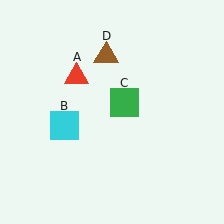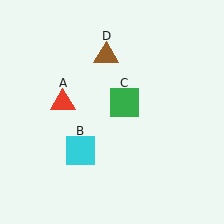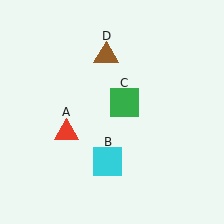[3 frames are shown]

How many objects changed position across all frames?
2 objects changed position: red triangle (object A), cyan square (object B).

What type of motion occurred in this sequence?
The red triangle (object A), cyan square (object B) rotated counterclockwise around the center of the scene.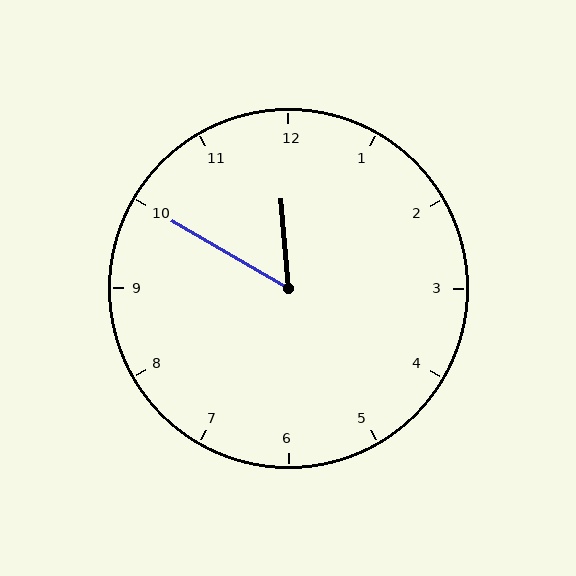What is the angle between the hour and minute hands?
Approximately 55 degrees.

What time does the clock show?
11:50.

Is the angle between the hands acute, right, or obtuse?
It is acute.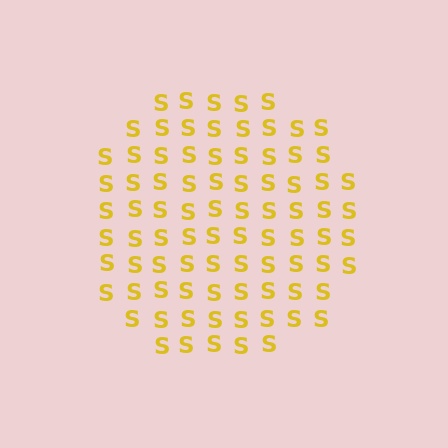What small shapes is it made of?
It is made of small letter S's.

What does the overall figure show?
The overall figure shows a circle.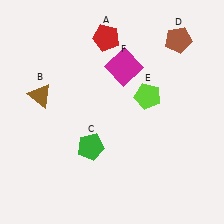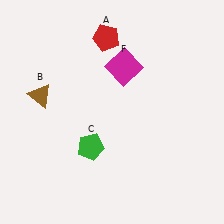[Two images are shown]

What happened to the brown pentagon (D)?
The brown pentagon (D) was removed in Image 2. It was in the top-right area of Image 1.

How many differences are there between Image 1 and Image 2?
There are 2 differences between the two images.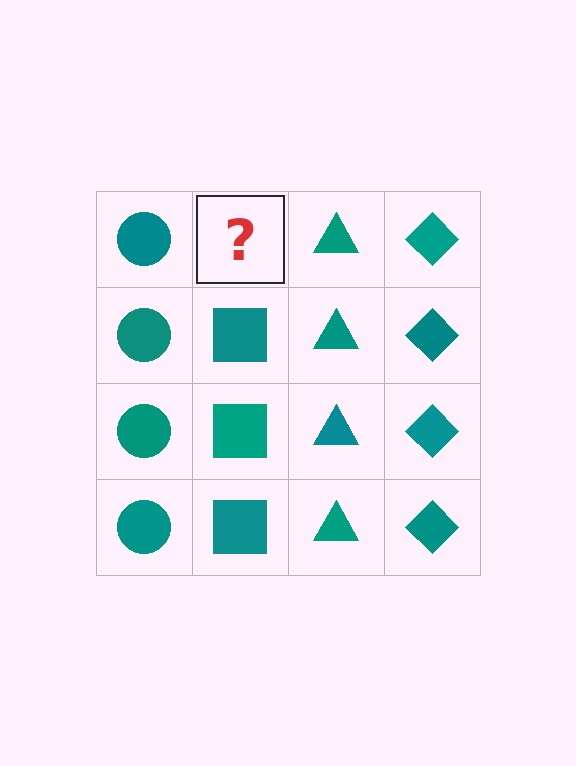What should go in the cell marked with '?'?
The missing cell should contain a teal square.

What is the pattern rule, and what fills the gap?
The rule is that each column has a consistent shape. The gap should be filled with a teal square.